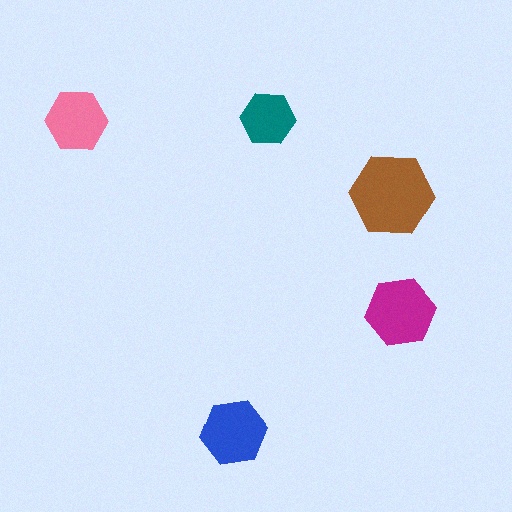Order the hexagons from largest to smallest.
the brown one, the magenta one, the blue one, the pink one, the teal one.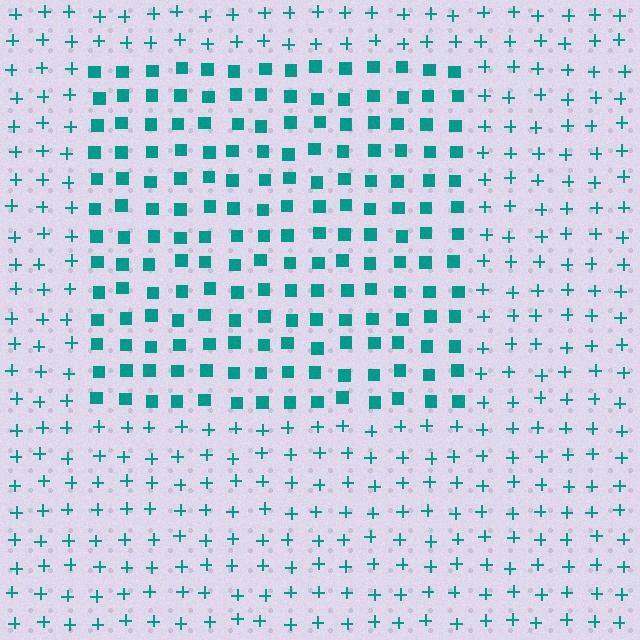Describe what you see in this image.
The image is filled with small teal elements arranged in a uniform grid. A rectangle-shaped region contains squares, while the surrounding area contains plus signs. The boundary is defined purely by the change in element shape.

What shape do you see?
I see a rectangle.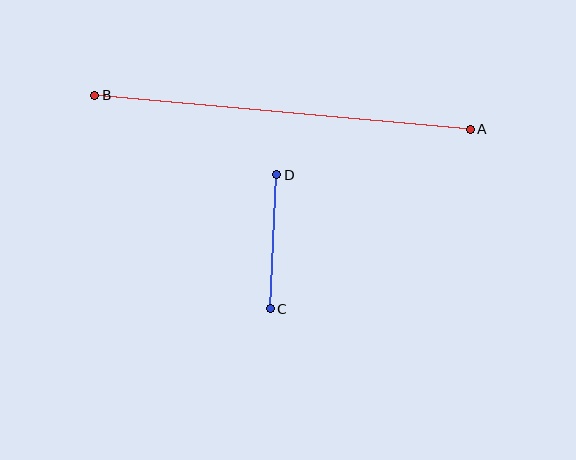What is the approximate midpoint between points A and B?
The midpoint is at approximately (282, 112) pixels.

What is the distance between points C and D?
The distance is approximately 134 pixels.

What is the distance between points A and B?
The distance is approximately 377 pixels.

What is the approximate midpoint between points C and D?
The midpoint is at approximately (274, 242) pixels.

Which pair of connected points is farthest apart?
Points A and B are farthest apart.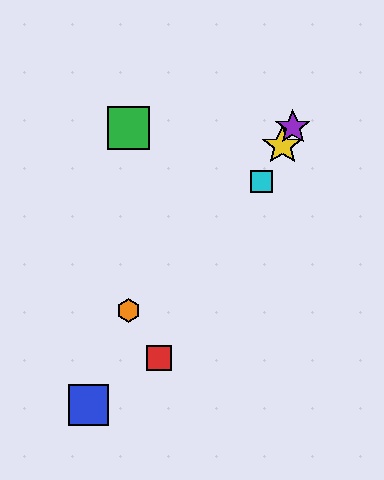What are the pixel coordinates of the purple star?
The purple star is at (293, 127).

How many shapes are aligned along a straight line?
4 shapes (the red square, the yellow star, the purple star, the cyan square) are aligned along a straight line.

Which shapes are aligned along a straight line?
The red square, the yellow star, the purple star, the cyan square are aligned along a straight line.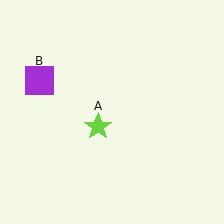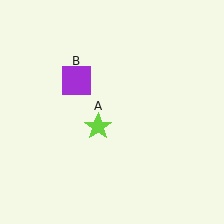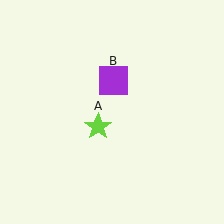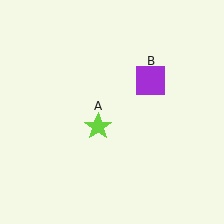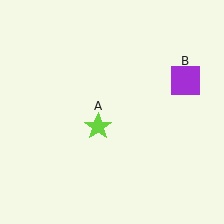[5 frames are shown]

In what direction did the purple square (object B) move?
The purple square (object B) moved right.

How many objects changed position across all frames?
1 object changed position: purple square (object B).